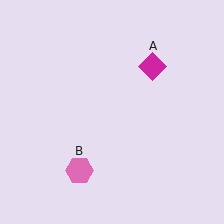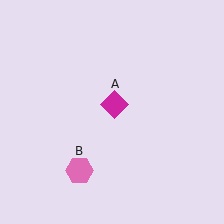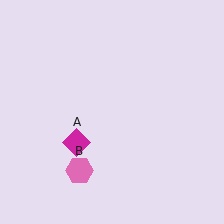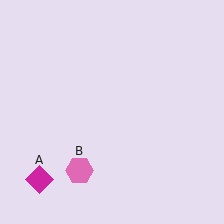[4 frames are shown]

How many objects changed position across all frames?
1 object changed position: magenta diamond (object A).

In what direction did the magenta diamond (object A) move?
The magenta diamond (object A) moved down and to the left.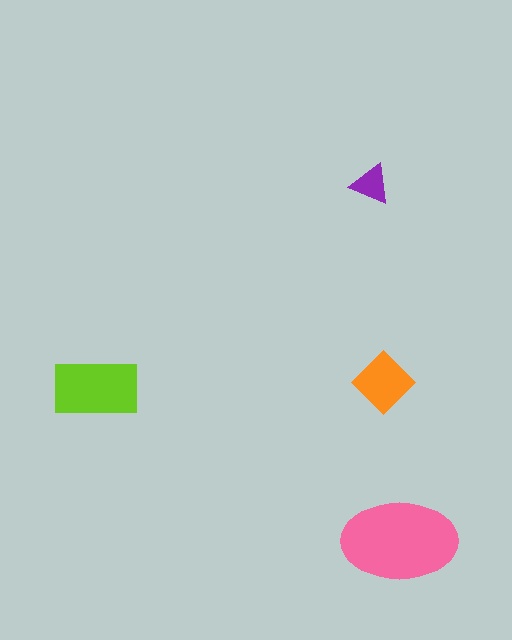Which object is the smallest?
The purple triangle.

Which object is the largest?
The pink ellipse.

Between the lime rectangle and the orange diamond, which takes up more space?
The lime rectangle.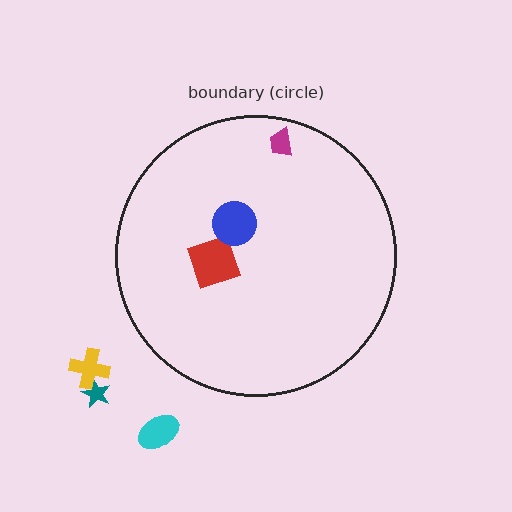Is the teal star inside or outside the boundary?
Outside.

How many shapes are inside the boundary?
3 inside, 3 outside.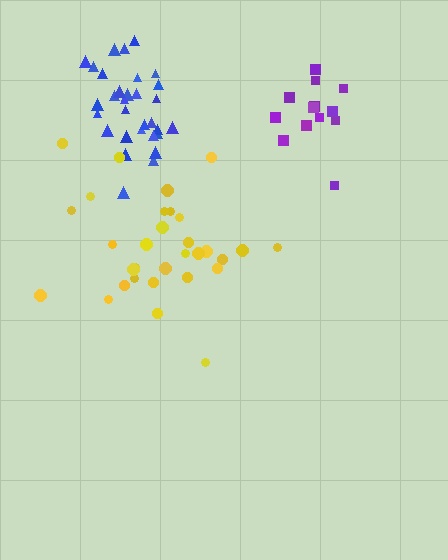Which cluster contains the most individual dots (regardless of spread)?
Blue (31).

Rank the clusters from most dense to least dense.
blue, purple, yellow.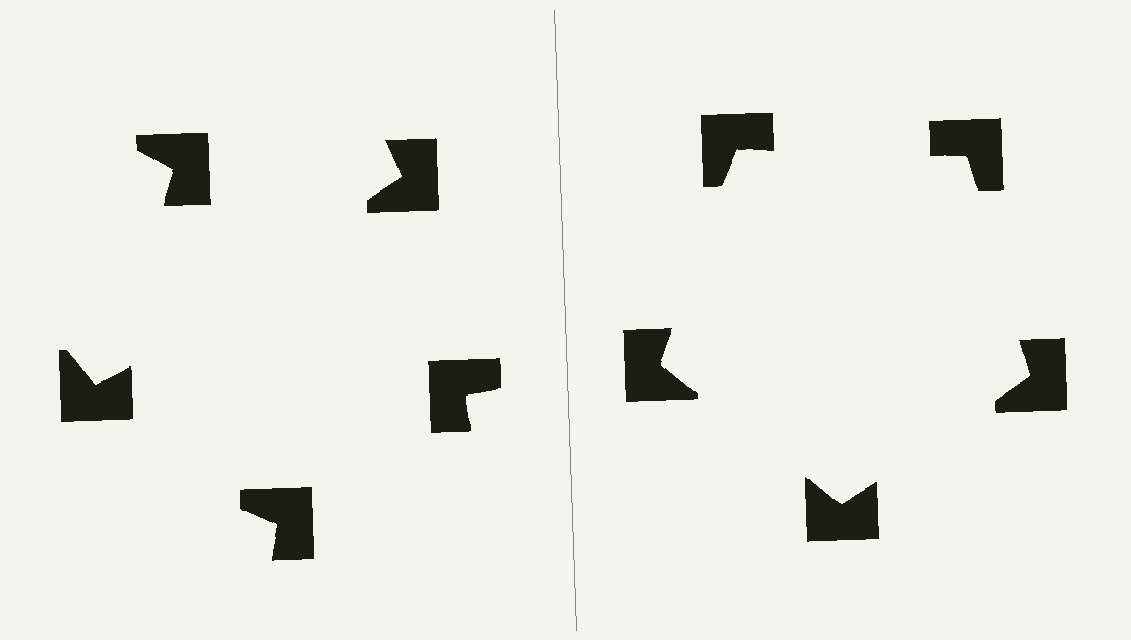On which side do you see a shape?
An illusory pentagon appears on the right side. On the left side the wedge cuts are rotated, so no coherent shape forms.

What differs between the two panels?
The notched squares are positioned identically on both sides; only the wedge orientations differ. On the right they align to a pentagon; on the left they are misaligned.